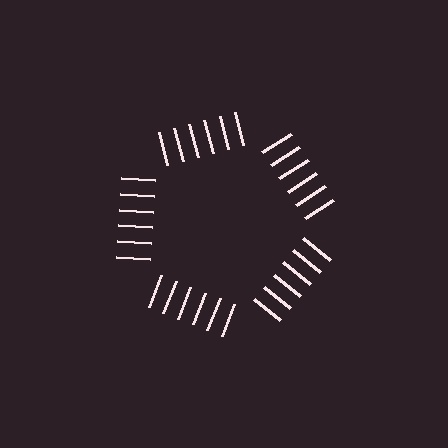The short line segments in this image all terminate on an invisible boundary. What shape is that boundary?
An illusory pentagon — the line segments terminate on its edges but no continuous stroke is drawn.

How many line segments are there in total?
30 — 6 along each of the 5 edges.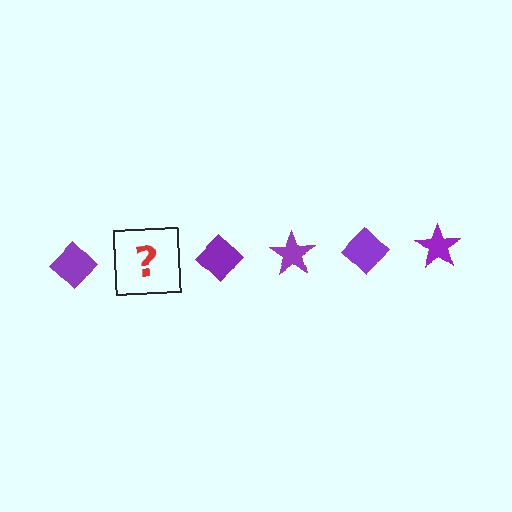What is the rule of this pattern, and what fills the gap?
The rule is that the pattern cycles through diamond, star shapes in purple. The gap should be filled with a purple star.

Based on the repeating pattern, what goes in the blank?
The blank should be a purple star.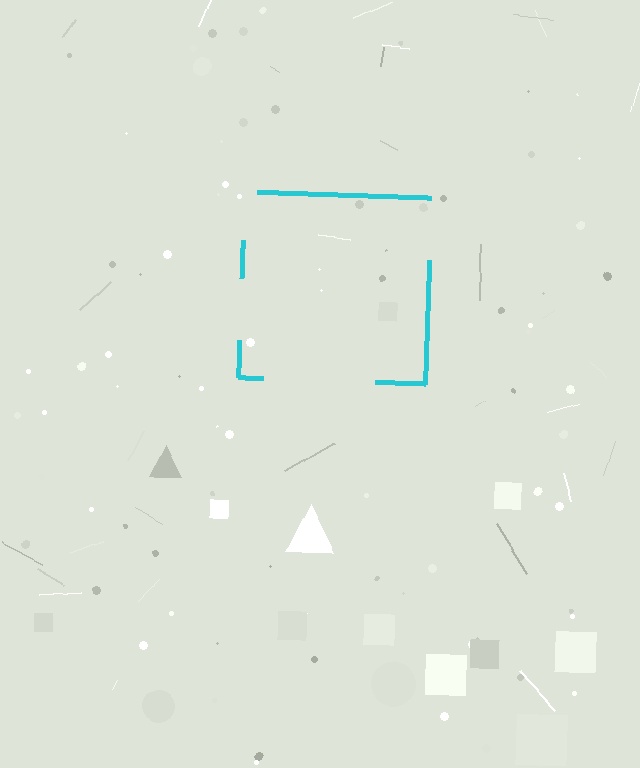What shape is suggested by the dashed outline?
The dashed outline suggests a square.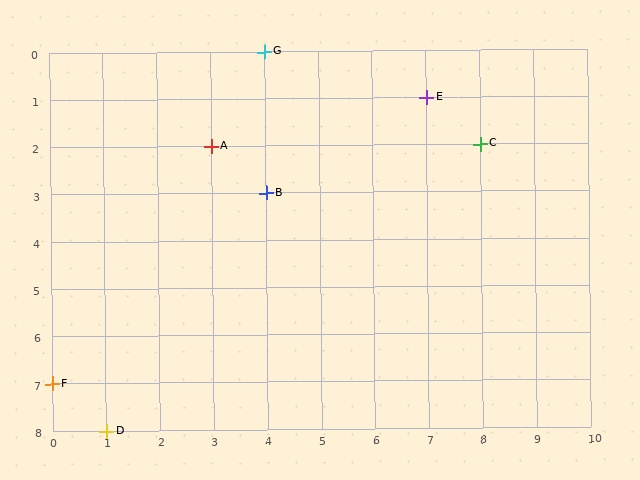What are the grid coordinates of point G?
Point G is at grid coordinates (4, 0).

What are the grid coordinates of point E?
Point E is at grid coordinates (7, 1).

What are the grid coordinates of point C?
Point C is at grid coordinates (8, 2).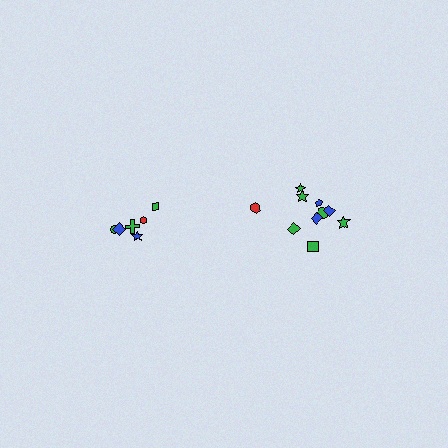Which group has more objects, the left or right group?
The right group.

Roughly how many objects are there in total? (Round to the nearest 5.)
Roughly 15 objects in total.